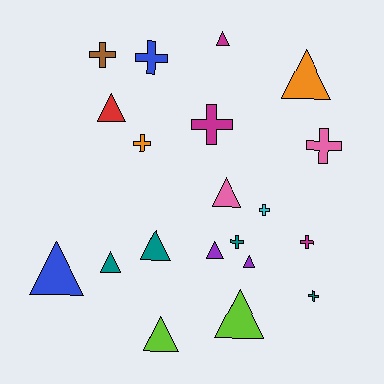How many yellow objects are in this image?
There are no yellow objects.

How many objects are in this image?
There are 20 objects.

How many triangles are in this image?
There are 11 triangles.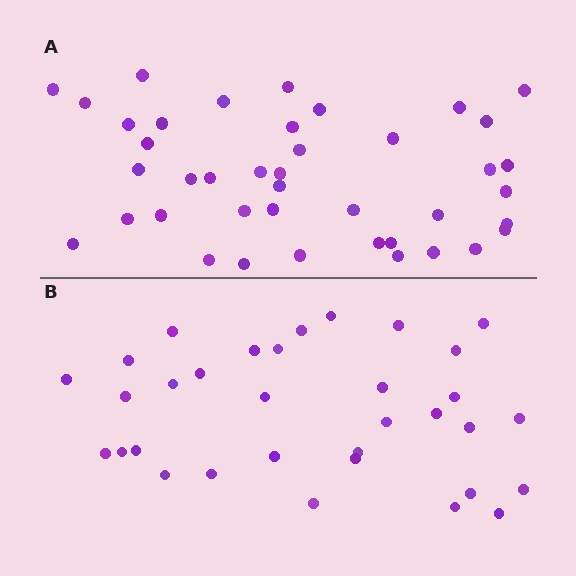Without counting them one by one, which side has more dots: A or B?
Region A (the top region) has more dots.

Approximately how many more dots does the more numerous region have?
Region A has roughly 8 or so more dots than region B.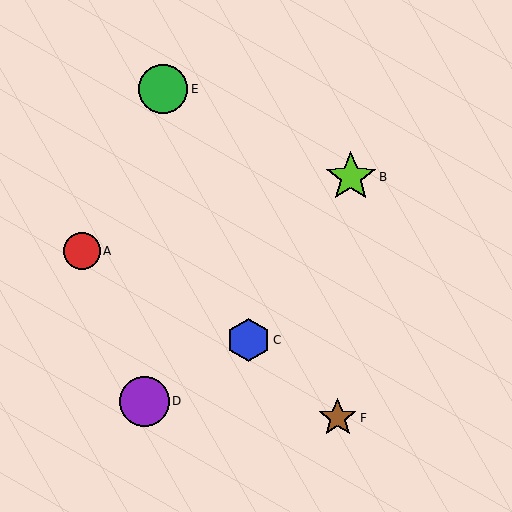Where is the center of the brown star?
The center of the brown star is at (338, 418).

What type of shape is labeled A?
Shape A is a red circle.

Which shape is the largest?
The lime star (labeled B) is the largest.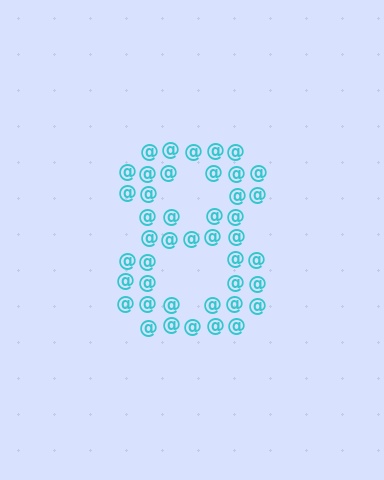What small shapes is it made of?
It is made of small at signs.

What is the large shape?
The large shape is the digit 8.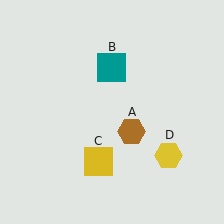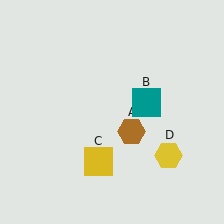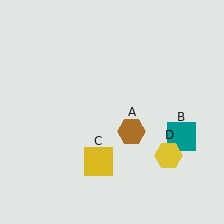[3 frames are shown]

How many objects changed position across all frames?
1 object changed position: teal square (object B).